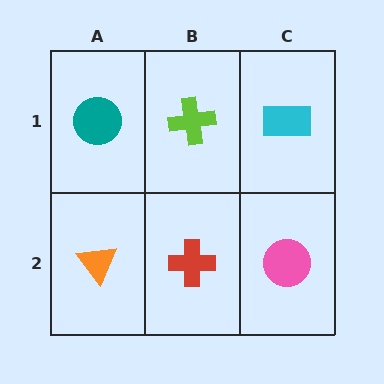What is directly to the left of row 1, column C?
A lime cross.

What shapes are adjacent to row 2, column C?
A cyan rectangle (row 1, column C), a red cross (row 2, column B).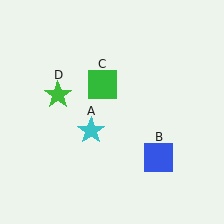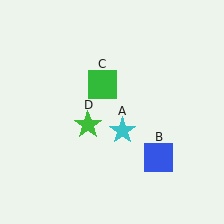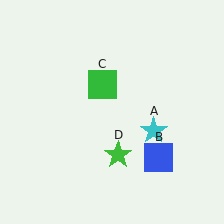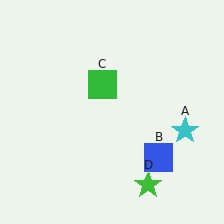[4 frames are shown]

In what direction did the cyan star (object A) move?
The cyan star (object A) moved right.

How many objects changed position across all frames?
2 objects changed position: cyan star (object A), green star (object D).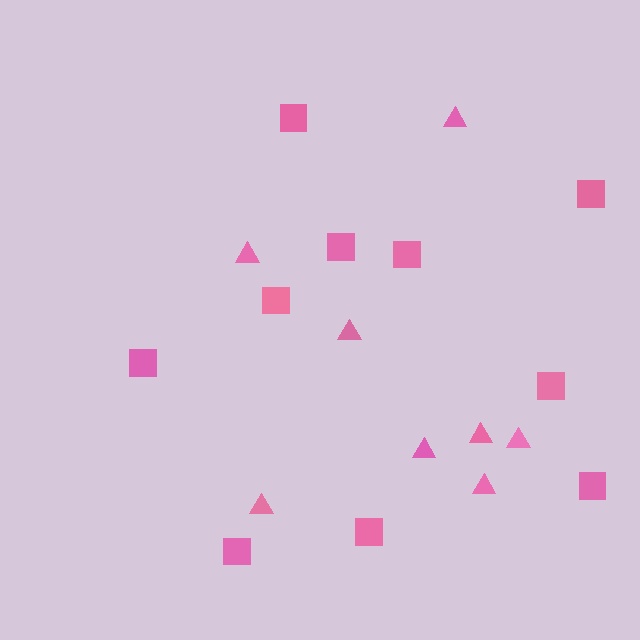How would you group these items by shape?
There are 2 groups: one group of squares (10) and one group of triangles (8).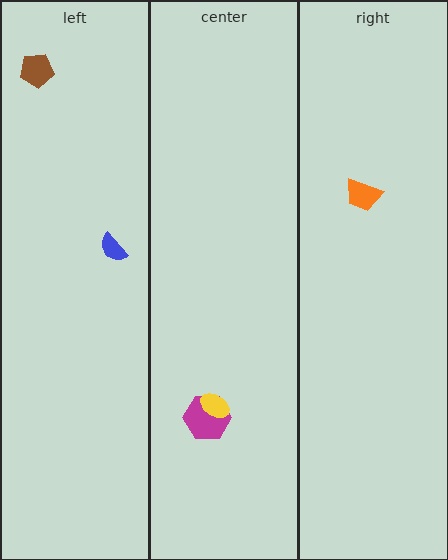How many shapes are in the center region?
2.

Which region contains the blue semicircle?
The left region.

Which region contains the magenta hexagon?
The center region.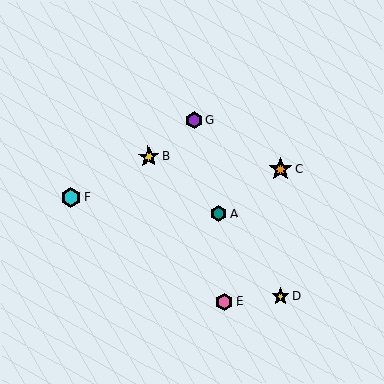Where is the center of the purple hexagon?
The center of the purple hexagon is at (194, 120).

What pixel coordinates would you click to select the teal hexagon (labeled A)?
Click at (219, 213) to select the teal hexagon A.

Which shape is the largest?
The orange star (labeled C) is the largest.